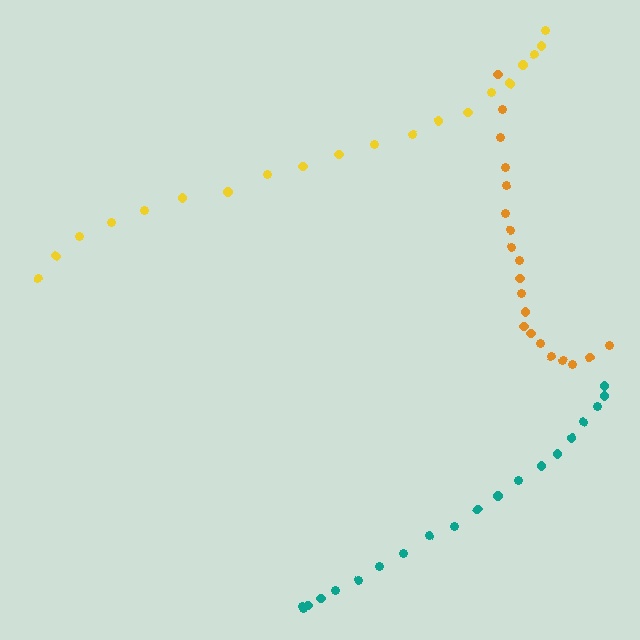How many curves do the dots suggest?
There are 3 distinct paths.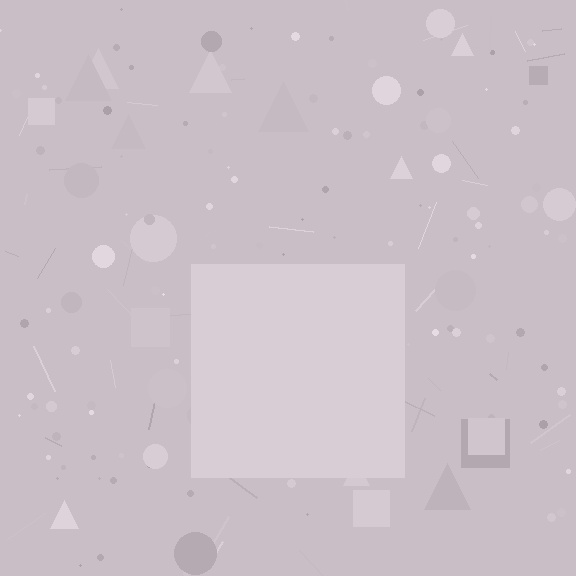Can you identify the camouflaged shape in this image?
The camouflaged shape is a square.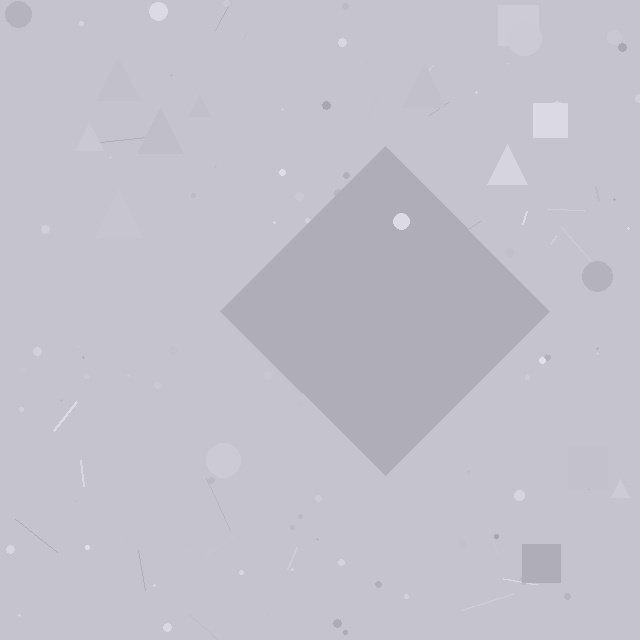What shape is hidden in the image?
A diamond is hidden in the image.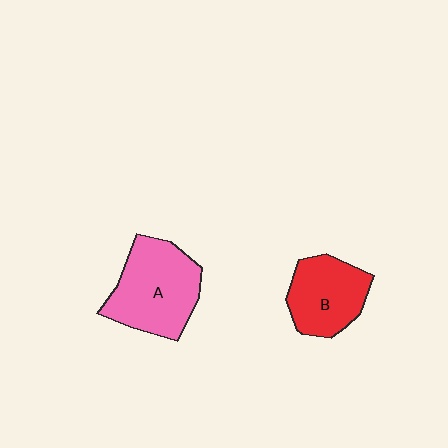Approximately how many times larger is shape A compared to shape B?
Approximately 1.3 times.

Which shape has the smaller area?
Shape B (red).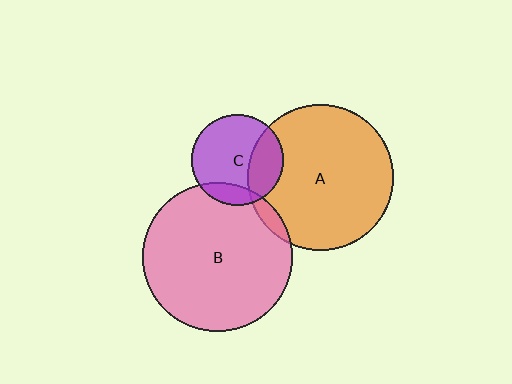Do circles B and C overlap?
Yes.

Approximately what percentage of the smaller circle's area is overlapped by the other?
Approximately 15%.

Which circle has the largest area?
Circle B (pink).